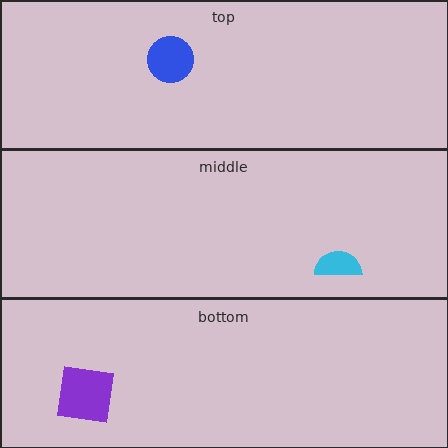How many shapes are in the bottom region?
1.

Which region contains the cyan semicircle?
The middle region.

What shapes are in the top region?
The blue circle.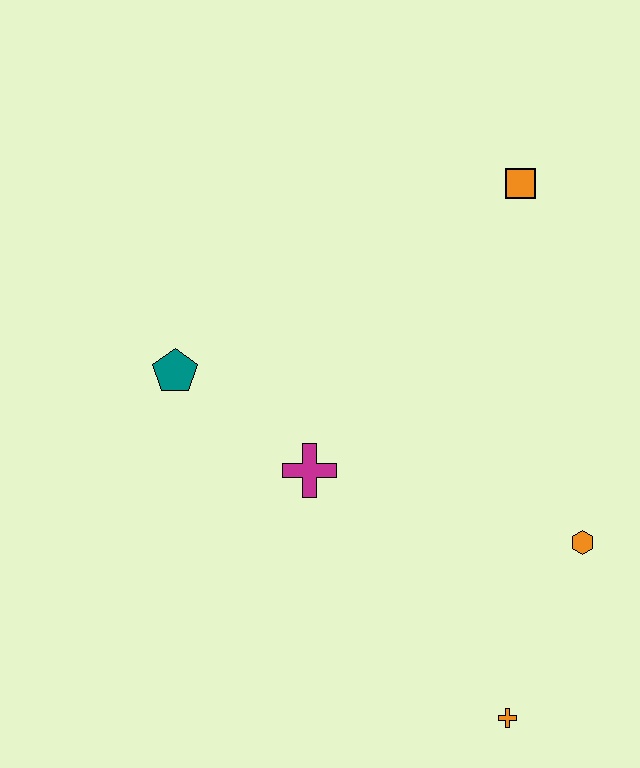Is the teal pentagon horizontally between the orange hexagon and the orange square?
No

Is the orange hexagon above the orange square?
No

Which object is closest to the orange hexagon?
The orange cross is closest to the orange hexagon.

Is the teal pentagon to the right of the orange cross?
No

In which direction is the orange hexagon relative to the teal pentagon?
The orange hexagon is to the right of the teal pentagon.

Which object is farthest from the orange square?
The orange cross is farthest from the orange square.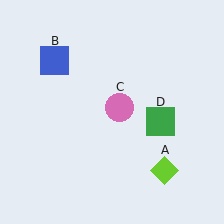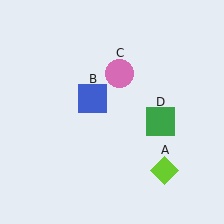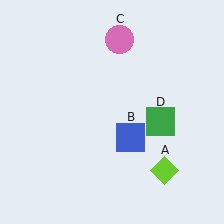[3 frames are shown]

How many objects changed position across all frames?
2 objects changed position: blue square (object B), pink circle (object C).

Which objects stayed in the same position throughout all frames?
Lime diamond (object A) and green square (object D) remained stationary.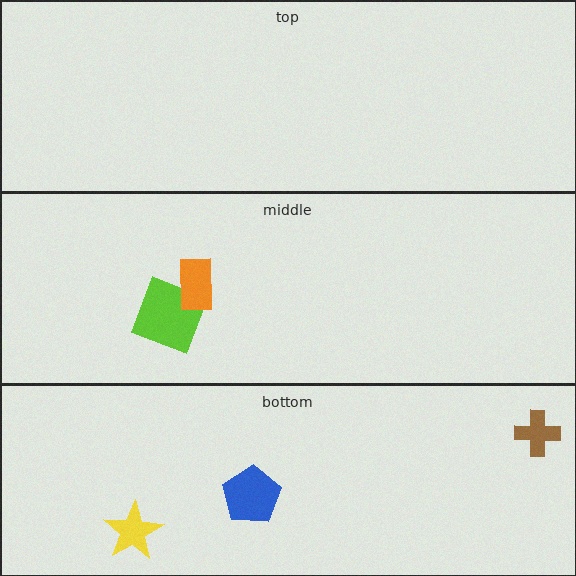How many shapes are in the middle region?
2.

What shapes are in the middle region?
The lime square, the orange rectangle.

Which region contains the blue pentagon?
The bottom region.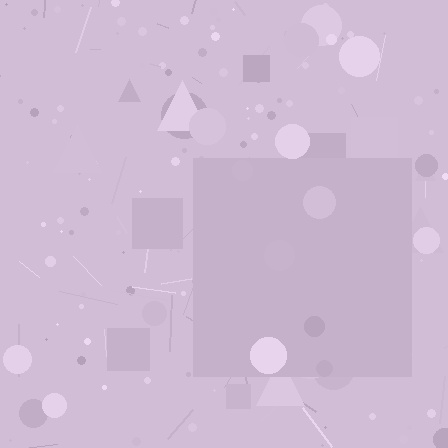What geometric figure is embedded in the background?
A square is embedded in the background.